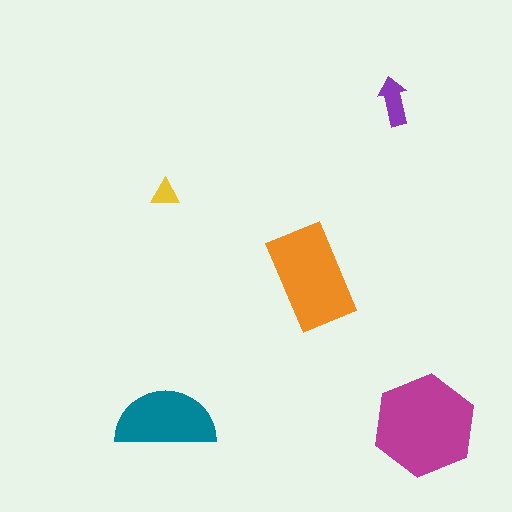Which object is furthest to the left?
The yellow triangle is leftmost.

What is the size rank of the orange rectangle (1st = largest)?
2nd.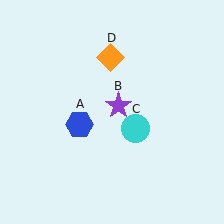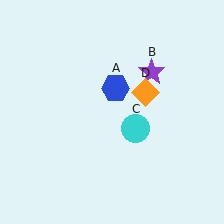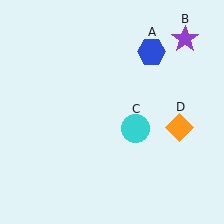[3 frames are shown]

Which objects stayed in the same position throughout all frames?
Cyan circle (object C) remained stationary.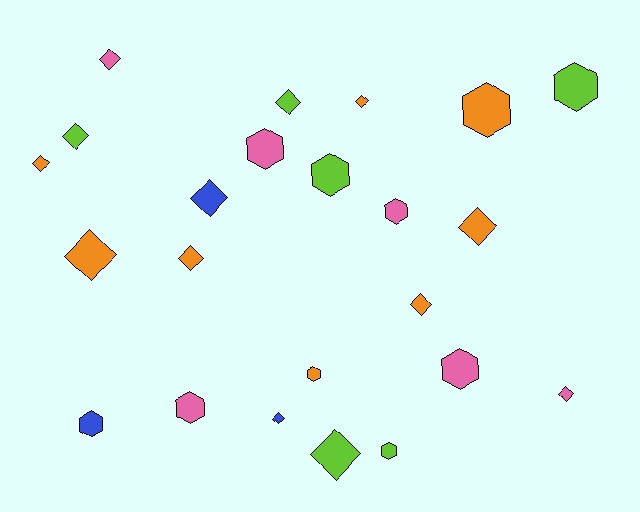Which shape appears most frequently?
Diamond, with 13 objects.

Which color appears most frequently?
Orange, with 8 objects.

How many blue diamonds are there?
There are 2 blue diamonds.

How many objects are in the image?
There are 23 objects.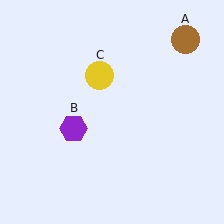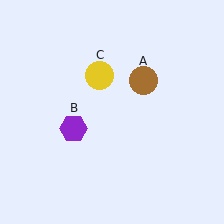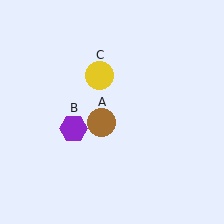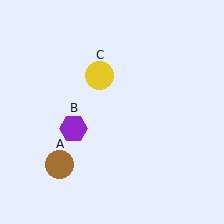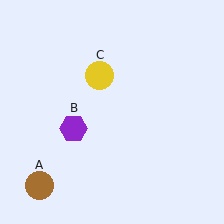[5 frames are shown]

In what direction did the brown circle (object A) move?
The brown circle (object A) moved down and to the left.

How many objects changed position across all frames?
1 object changed position: brown circle (object A).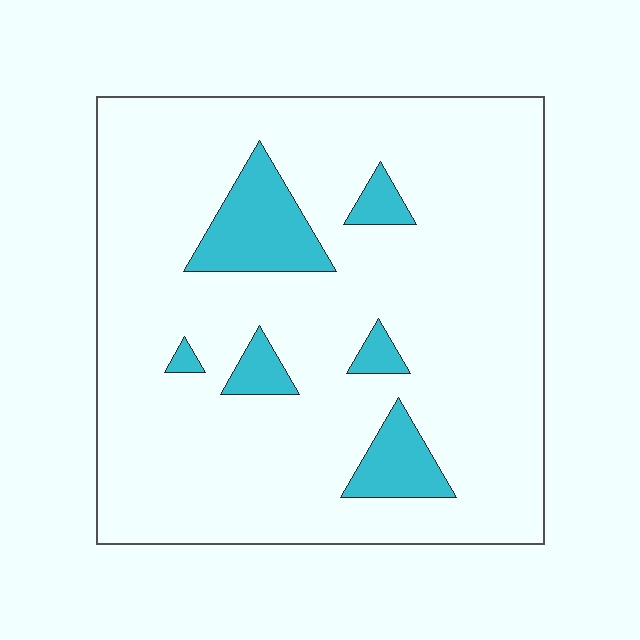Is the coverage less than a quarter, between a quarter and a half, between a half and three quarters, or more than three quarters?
Less than a quarter.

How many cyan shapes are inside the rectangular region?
6.